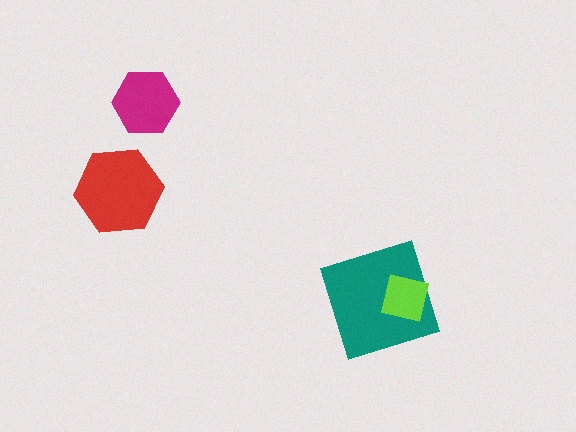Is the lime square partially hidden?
No, no other shape covers it.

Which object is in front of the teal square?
The lime square is in front of the teal square.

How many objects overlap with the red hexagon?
0 objects overlap with the red hexagon.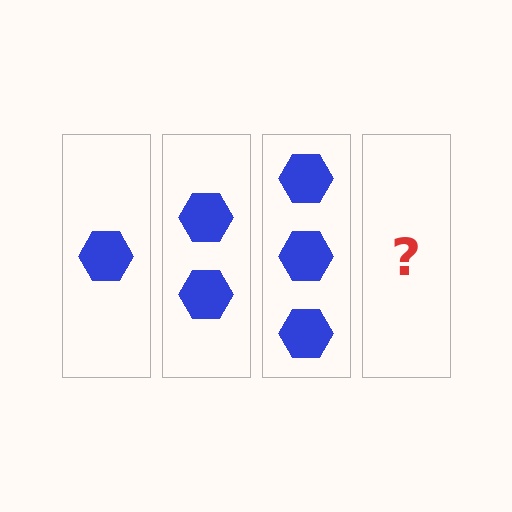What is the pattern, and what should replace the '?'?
The pattern is that each step adds one more hexagon. The '?' should be 4 hexagons.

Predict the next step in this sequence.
The next step is 4 hexagons.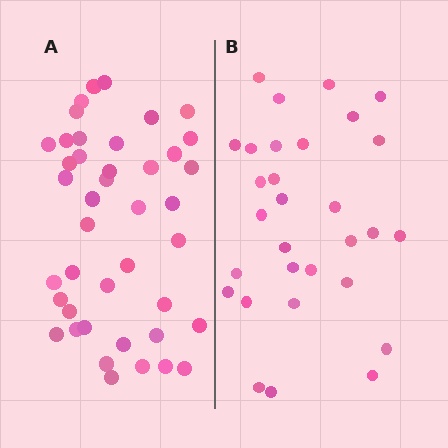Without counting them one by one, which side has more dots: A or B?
Region A (the left region) has more dots.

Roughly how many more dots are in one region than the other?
Region A has roughly 12 or so more dots than region B.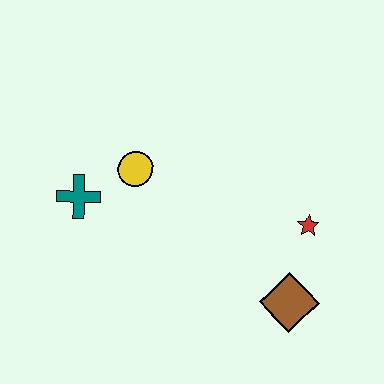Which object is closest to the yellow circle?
The teal cross is closest to the yellow circle.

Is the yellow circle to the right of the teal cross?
Yes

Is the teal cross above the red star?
Yes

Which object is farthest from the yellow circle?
The brown diamond is farthest from the yellow circle.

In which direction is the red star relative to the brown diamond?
The red star is above the brown diamond.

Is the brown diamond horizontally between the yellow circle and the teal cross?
No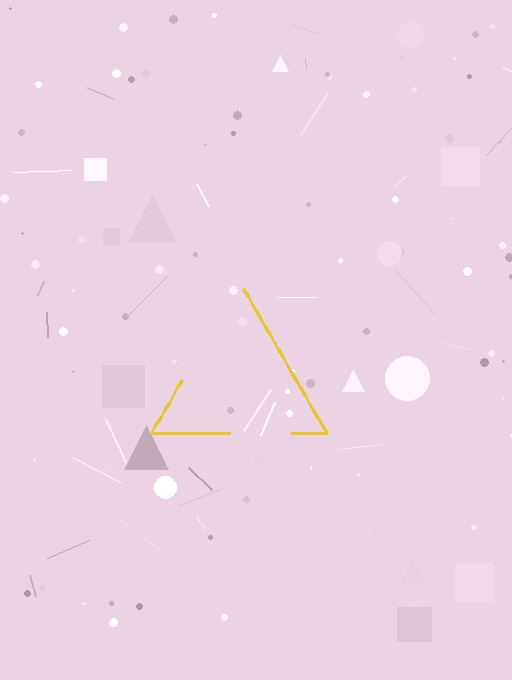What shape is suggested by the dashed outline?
The dashed outline suggests a triangle.